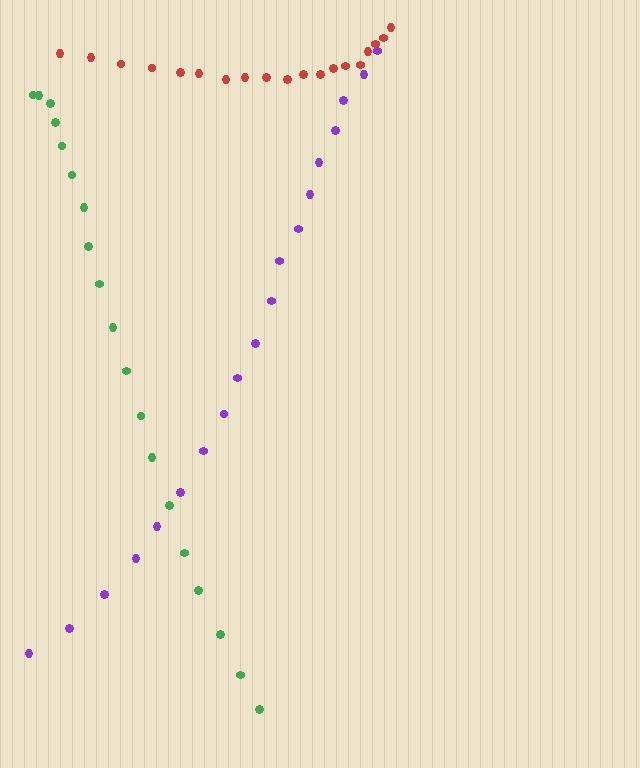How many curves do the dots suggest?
There are 3 distinct paths.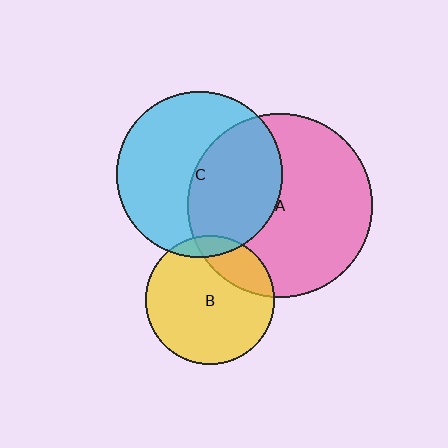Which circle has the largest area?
Circle A (pink).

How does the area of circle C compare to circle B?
Approximately 1.7 times.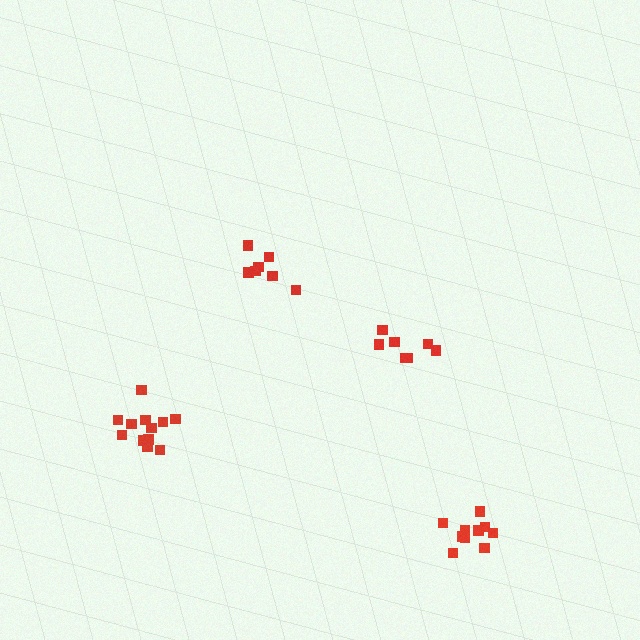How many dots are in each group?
Group 1: 12 dots, Group 2: 10 dots, Group 3: 7 dots, Group 4: 7 dots (36 total).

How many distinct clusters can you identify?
There are 4 distinct clusters.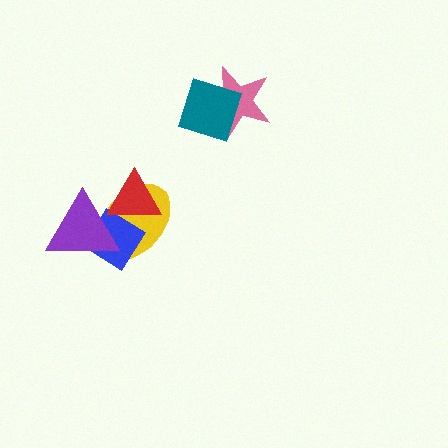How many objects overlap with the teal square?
1 object overlaps with the teal square.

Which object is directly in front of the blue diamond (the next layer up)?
The purple triangle is directly in front of the blue diamond.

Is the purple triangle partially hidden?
Yes, it is partially covered by another shape.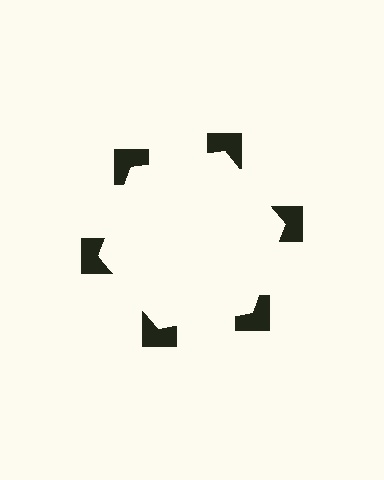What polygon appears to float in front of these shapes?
An illusory hexagon — its edges are inferred from the aligned wedge cuts in the notched squares, not physically drawn.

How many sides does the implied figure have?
6 sides.